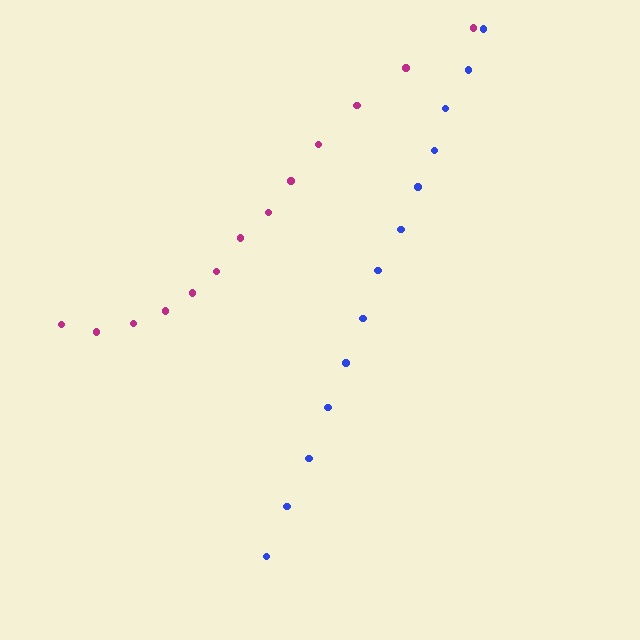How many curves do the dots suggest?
There are 2 distinct paths.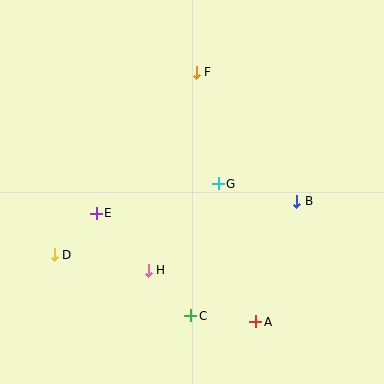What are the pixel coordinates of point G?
Point G is at (218, 184).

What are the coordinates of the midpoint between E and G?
The midpoint between E and G is at (157, 198).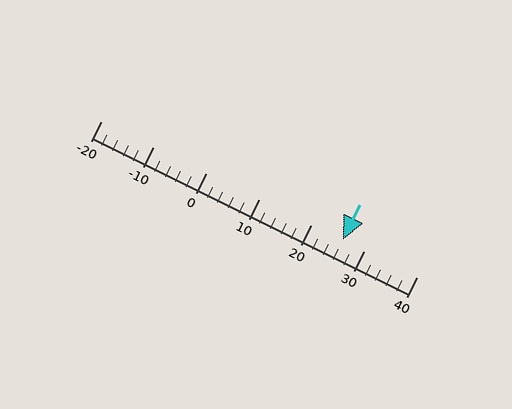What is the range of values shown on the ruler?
The ruler shows values from -20 to 40.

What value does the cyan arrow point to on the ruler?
The cyan arrow points to approximately 26.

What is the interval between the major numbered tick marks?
The major tick marks are spaced 10 units apart.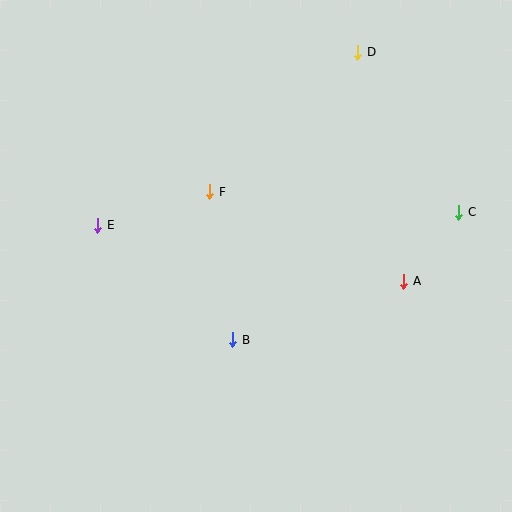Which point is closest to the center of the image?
Point F at (210, 192) is closest to the center.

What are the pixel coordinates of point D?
Point D is at (358, 52).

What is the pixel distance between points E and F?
The distance between E and F is 117 pixels.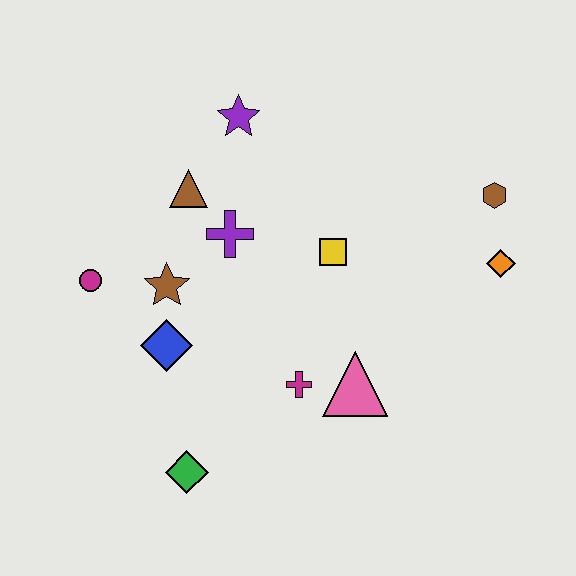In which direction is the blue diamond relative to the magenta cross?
The blue diamond is to the left of the magenta cross.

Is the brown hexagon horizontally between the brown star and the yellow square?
No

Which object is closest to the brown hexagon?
The orange diamond is closest to the brown hexagon.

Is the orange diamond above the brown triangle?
No